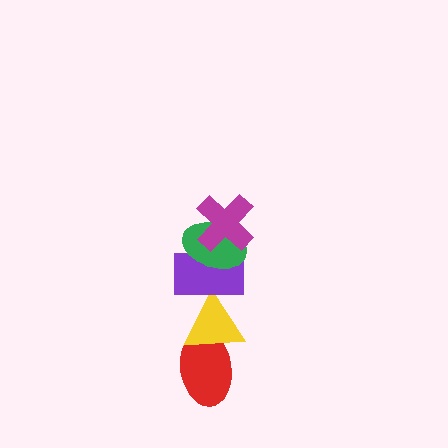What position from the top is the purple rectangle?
The purple rectangle is 3rd from the top.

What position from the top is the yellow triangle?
The yellow triangle is 4th from the top.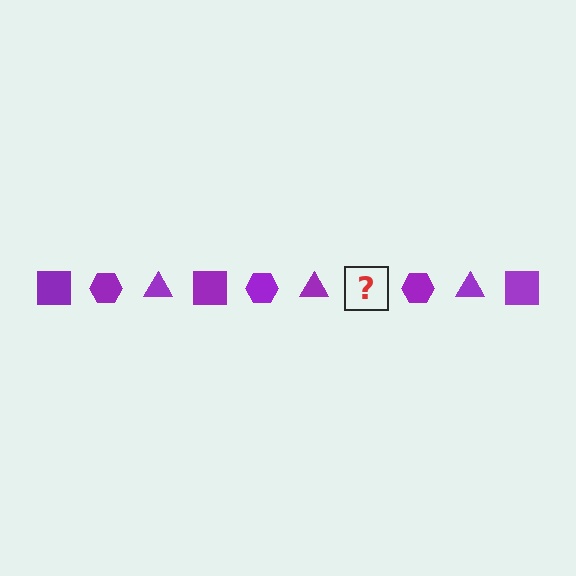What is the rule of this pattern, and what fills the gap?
The rule is that the pattern cycles through square, hexagon, triangle shapes in purple. The gap should be filled with a purple square.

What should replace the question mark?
The question mark should be replaced with a purple square.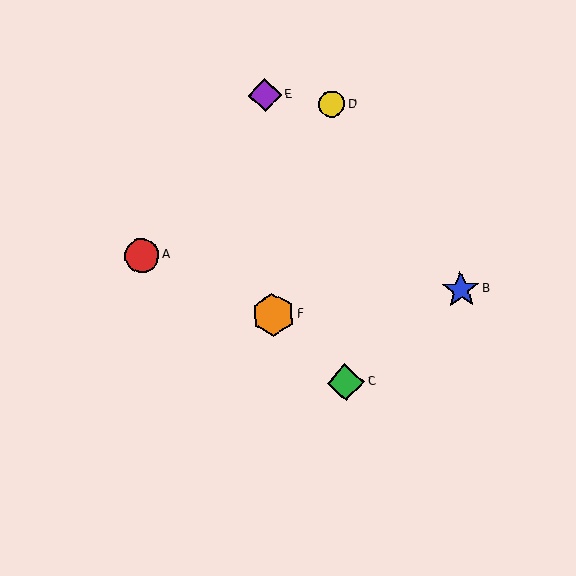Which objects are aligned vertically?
Objects C, D are aligned vertically.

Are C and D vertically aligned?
Yes, both are at x≈346.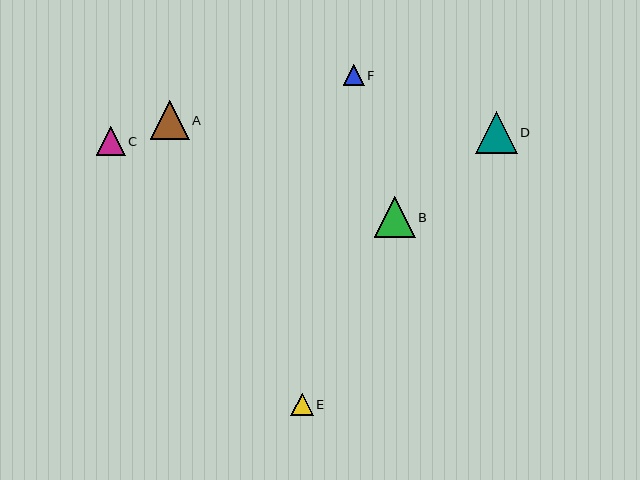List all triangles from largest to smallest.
From largest to smallest: D, B, A, C, E, F.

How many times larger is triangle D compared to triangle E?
Triangle D is approximately 1.8 times the size of triangle E.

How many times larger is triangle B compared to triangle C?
Triangle B is approximately 1.4 times the size of triangle C.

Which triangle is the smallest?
Triangle F is the smallest with a size of approximately 21 pixels.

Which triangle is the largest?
Triangle D is the largest with a size of approximately 41 pixels.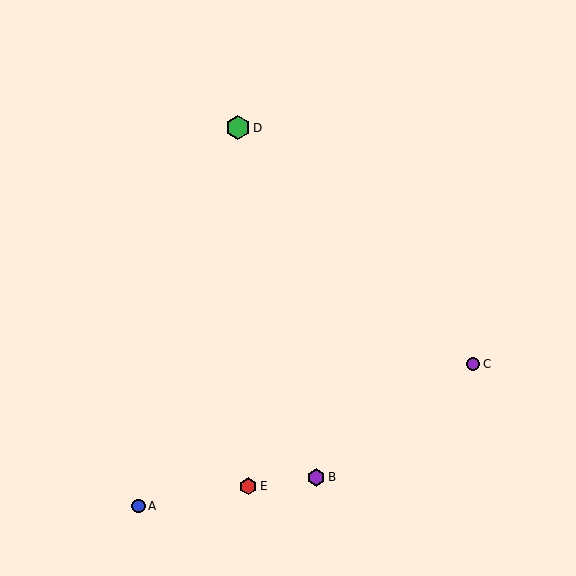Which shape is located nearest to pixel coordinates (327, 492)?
The purple hexagon (labeled B) at (316, 477) is nearest to that location.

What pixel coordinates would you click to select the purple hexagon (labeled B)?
Click at (316, 477) to select the purple hexagon B.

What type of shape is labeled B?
Shape B is a purple hexagon.